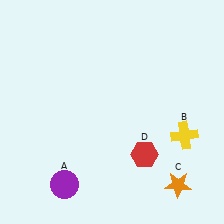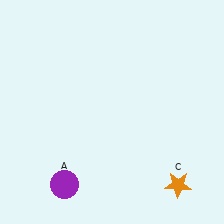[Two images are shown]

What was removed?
The red hexagon (D), the yellow cross (B) were removed in Image 2.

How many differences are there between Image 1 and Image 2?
There are 2 differences between the two images.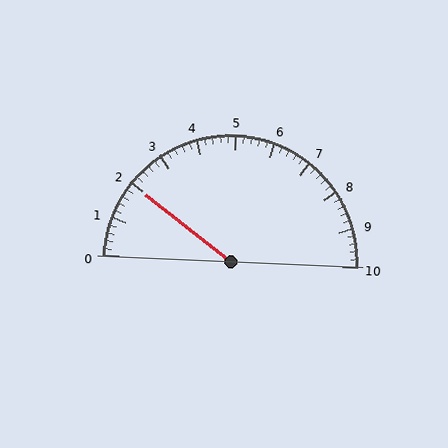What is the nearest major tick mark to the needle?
The nearest major tick mark is 2.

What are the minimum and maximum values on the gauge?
The gauge ranges from 0 to 10.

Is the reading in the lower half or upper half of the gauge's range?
The reading is in the lower half of the range (0 to 10).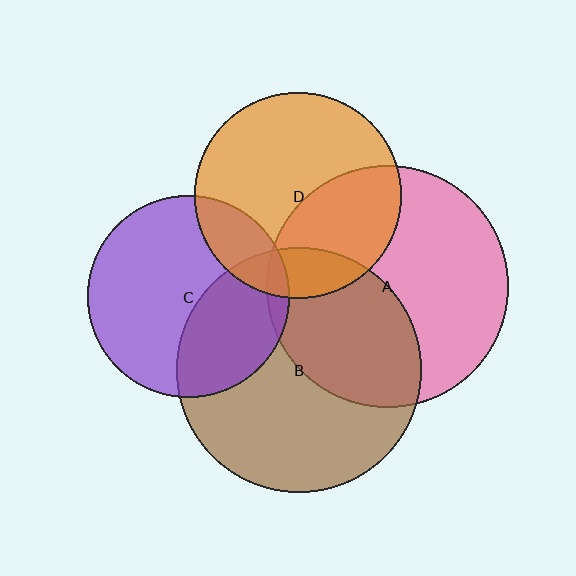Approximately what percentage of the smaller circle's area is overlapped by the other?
Approximately 5%.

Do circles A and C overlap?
Yes.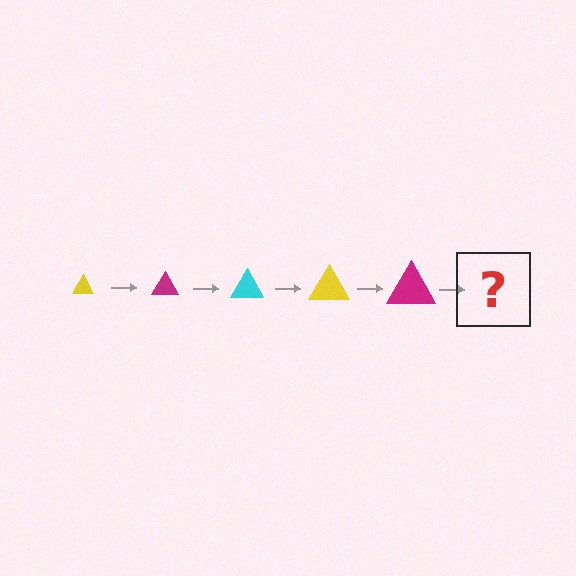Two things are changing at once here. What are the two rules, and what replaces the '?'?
The two rules are that the triangle grows larger each step and the color cycles through yellow, magenta, and cyan. The '?' should be a cyan triangle, larger than the previous one.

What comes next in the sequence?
The next element should be a cyan triangle, larger than the previous one.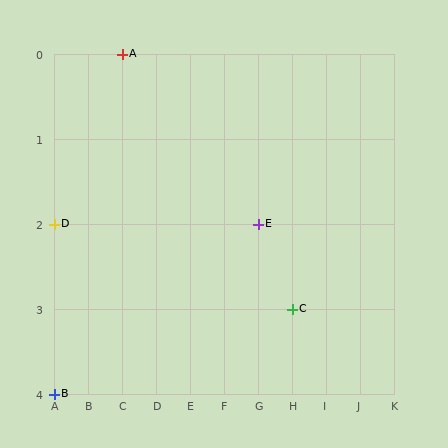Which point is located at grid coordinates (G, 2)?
Point E is at (G, 2).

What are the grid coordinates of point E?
Point E is at grid coordinates (G, 2).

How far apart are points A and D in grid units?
Points A and D are 2 columns and 2 rows apart (about 2.8 grid units diagonally).